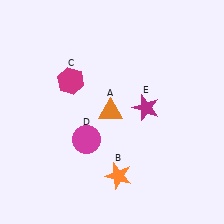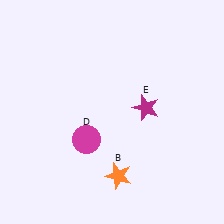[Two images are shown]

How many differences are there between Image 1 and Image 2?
There are 2 differences between the two images.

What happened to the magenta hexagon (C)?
The magenta hexagon (C) was removed in Image 2. It was in the top-left area of Image 1.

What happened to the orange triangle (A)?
The orange triangle (A) was removed in Image 2. It was in the top-left area of Image 1.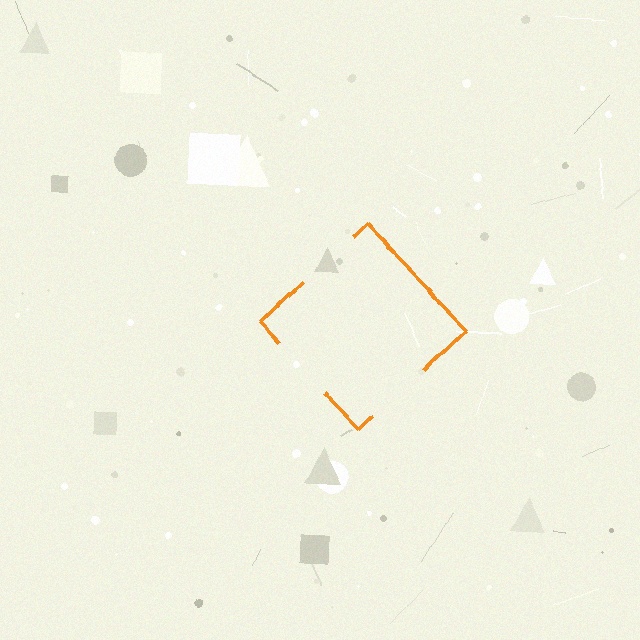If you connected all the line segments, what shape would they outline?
They would outline a diamond.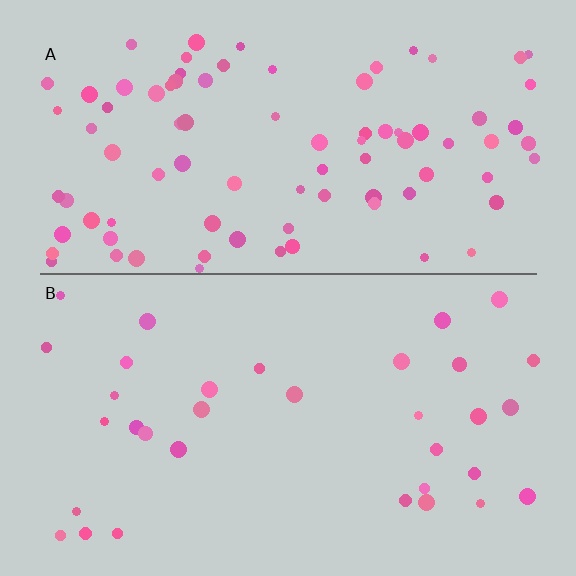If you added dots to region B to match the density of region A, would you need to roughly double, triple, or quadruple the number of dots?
Approximately triple.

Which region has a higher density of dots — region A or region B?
A (the top).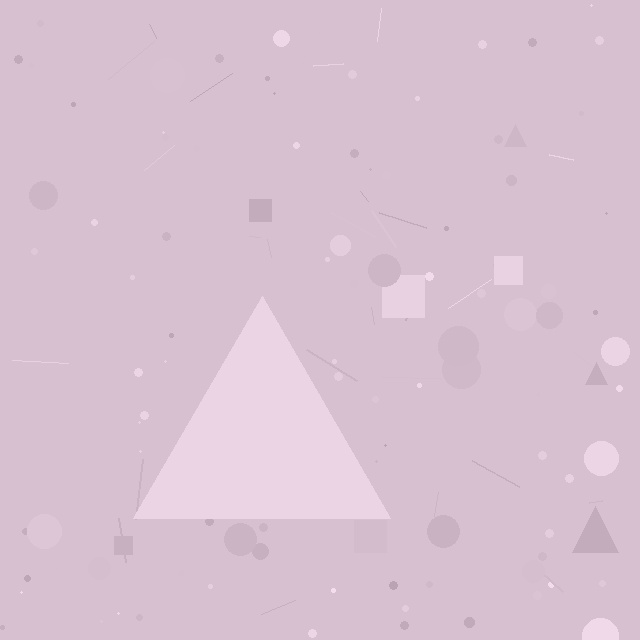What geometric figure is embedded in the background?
A triangle is embedded in the background.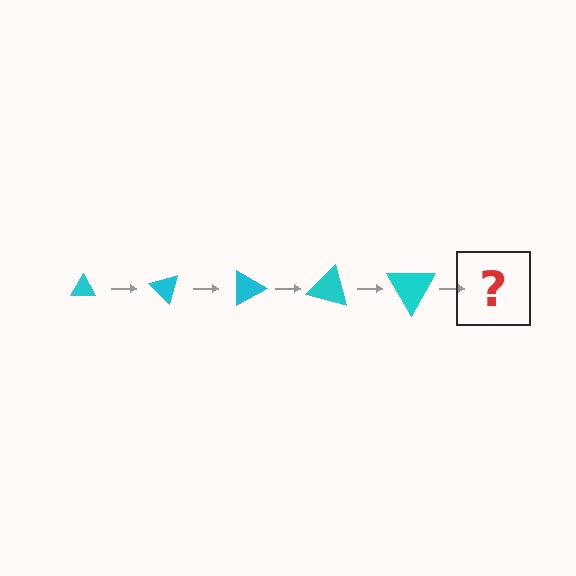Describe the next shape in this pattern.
It should be a triangle, larger than the previous one and rotated 225 degrees from the start.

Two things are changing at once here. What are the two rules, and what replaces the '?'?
The two rules are that the triangle grows larger each step and it rotates 45 degrees each step. The '?' should be a triangle, larger than the previous one and rotated 225 degrees from the start.